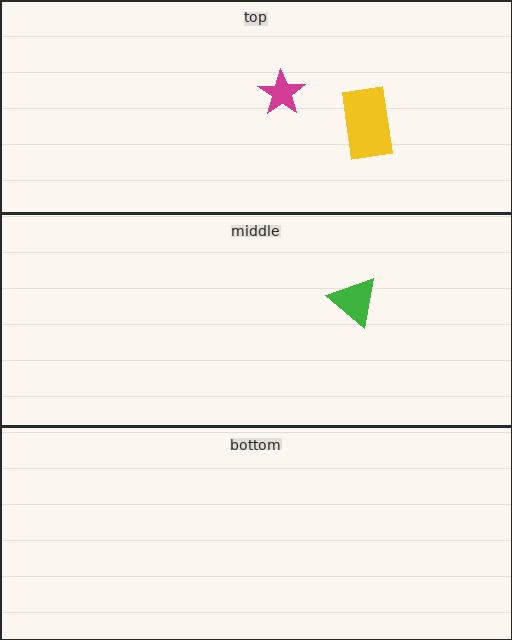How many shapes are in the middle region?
1.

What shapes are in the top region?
The magenta star, the yellow rectangle.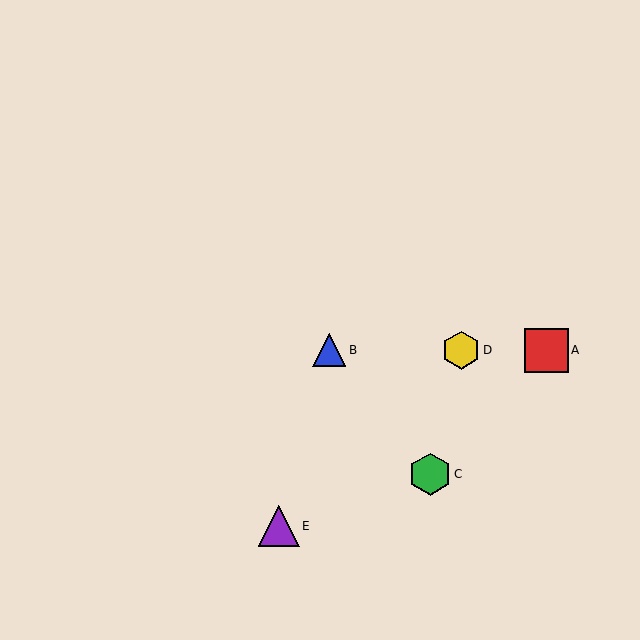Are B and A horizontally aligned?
Yes, both are at y≈350.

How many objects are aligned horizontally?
3 objects (A, B, D) are aligned horizontally.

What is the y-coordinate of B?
Object B is at y≈350.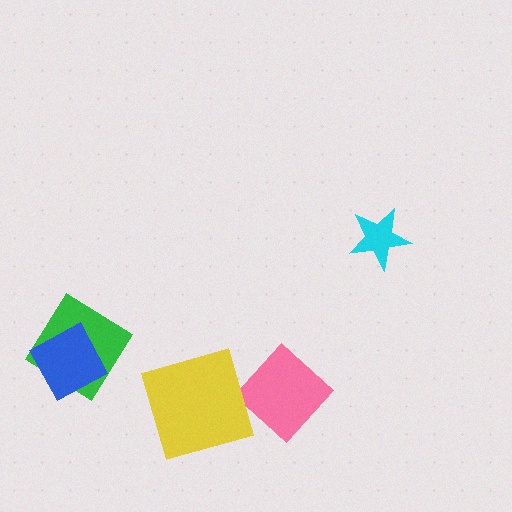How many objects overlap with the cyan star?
0 objects overlap with the cyan star.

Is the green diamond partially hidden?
Yes, it is partially covered by another shape.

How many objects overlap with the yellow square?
0 objects overlap with the yellow square.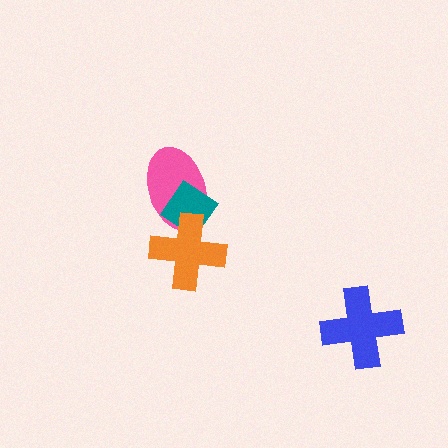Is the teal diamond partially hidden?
Yes, it is partially covered by another shape.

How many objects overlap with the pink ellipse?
2 objects overlap with the pink ellipse.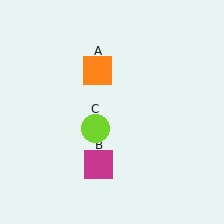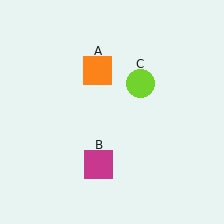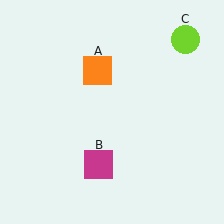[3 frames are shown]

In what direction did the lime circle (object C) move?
The lime circle (object C) moved up and to the right.